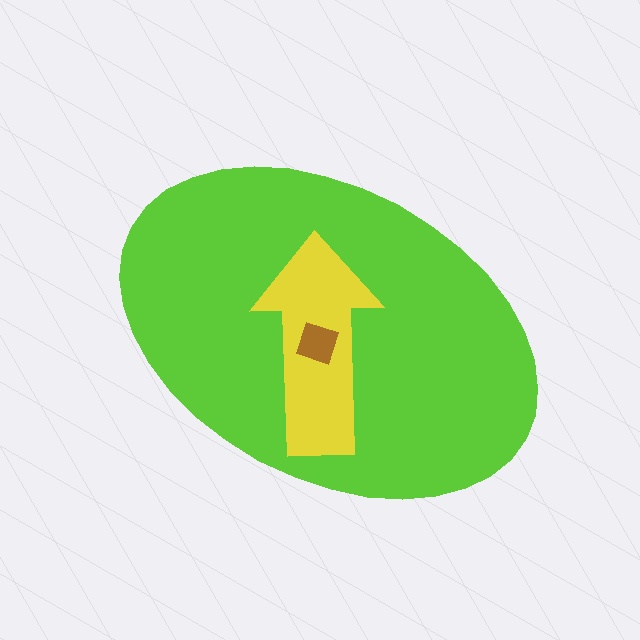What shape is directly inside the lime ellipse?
The yellow arrow.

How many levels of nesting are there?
3.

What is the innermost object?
The brown square.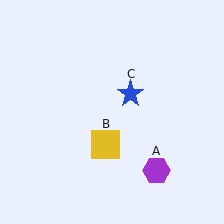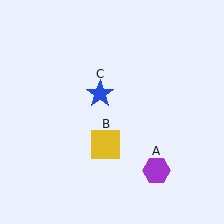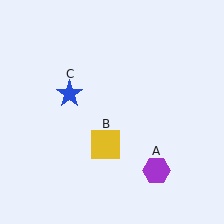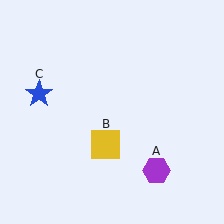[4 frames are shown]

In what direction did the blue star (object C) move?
The blue star (object C) moved left.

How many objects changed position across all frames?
1 object changed position: blue star (object C).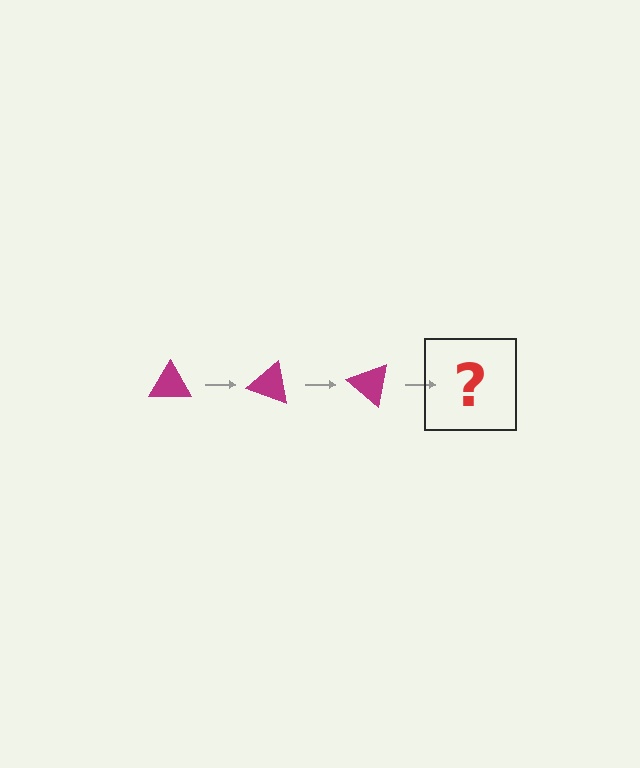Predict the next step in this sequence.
The next step is a magenta triangle rotated 60 degrees.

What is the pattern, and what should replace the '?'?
The pattern is that the triangle rotates 20 degrees each step. The '?' should be a magenta triangle rotated 60 degrees.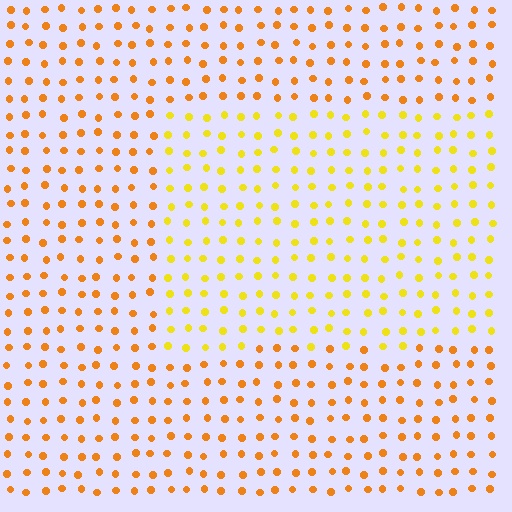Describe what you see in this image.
The image is filled with small orange elements in a uniform arrangement. A rectangle-shaped region is visible where the elements are tinted to a slightly different hue, forming a subtle color boundary.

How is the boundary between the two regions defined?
The boundary is defined purely by a slight shift in hue (about 26 degrees). Spacing, size, and orientation are identical on both sides.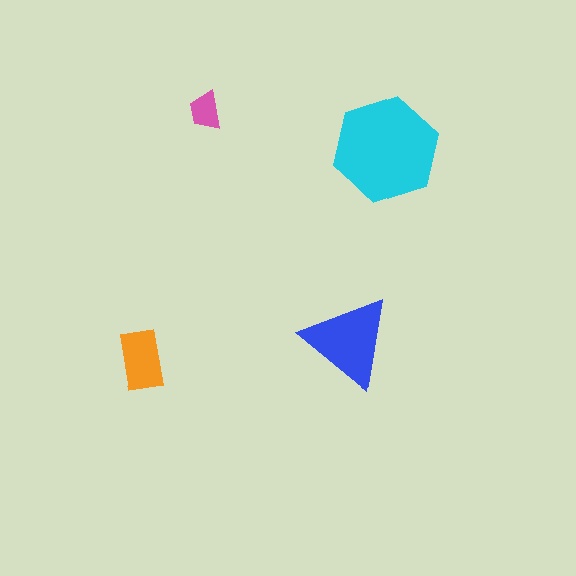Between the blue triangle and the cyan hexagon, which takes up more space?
The cyan hexagon.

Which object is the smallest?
The pink trapezoid.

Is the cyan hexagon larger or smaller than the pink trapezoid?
Larger.